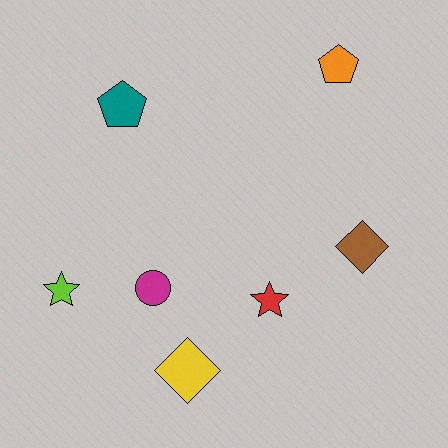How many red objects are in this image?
There is 1 red object.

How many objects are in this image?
There are 7 objects.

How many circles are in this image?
There is 1 circle.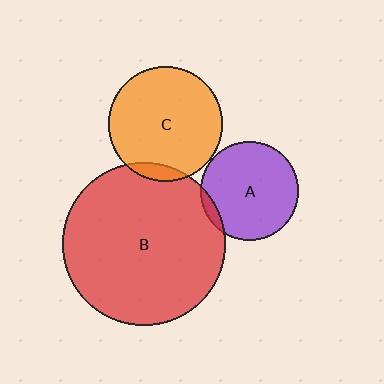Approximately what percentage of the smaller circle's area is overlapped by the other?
Approximately 5%.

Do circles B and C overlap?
Yes.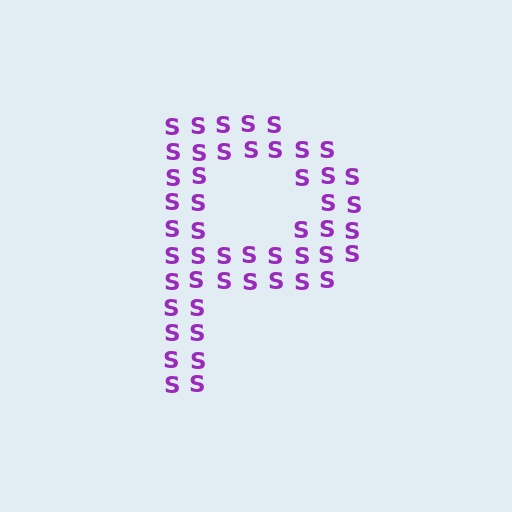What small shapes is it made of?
It is made of small letter S's.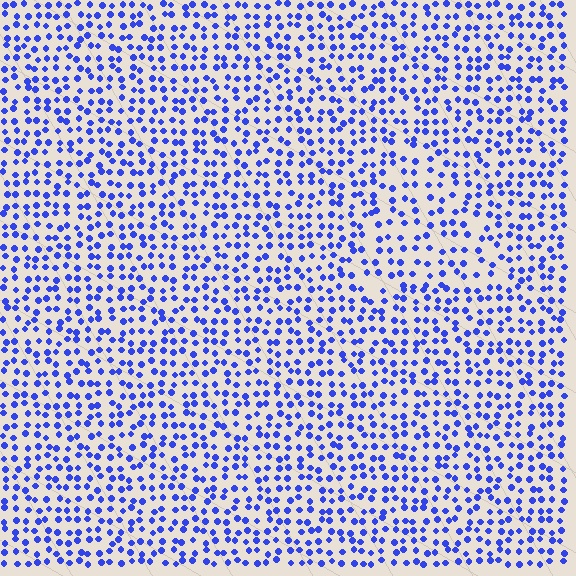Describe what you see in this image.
The image contains small blue elements arranged at two different densities. A triangle-shaped region is visible where the elements are less densely packed than the surrounding area.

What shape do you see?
I see a triangle.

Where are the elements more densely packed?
The elements are more densely packed outside the triangle boundary.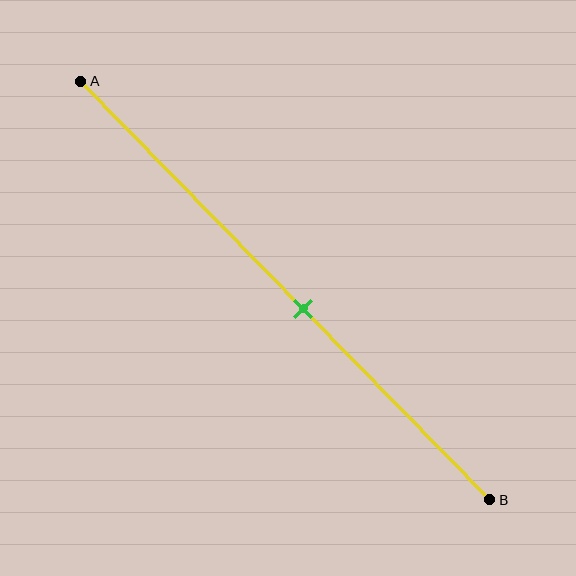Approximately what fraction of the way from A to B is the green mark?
The green mark is approximately 55% of the way from A to B.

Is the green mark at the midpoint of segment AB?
No, the mark is at about 55% from A, not at the 50% midpoint.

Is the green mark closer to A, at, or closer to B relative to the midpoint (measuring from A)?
The green mark is closer to point B than the midpoint of segment AB.